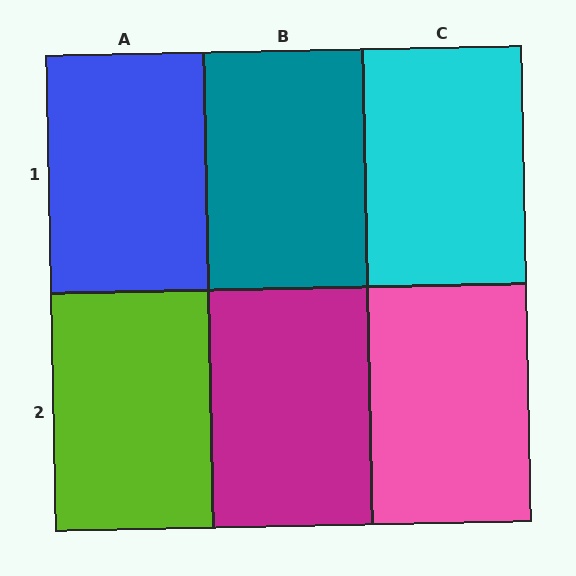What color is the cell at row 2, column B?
Magenta.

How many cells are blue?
1 cell is blue.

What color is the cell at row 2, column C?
Pink.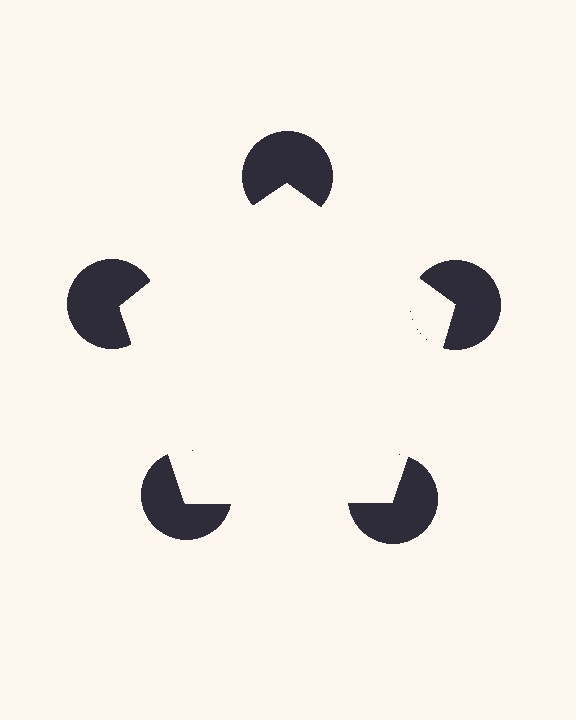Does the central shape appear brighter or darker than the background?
It typically appears slightly brighter than the background, even though no actual brightness change is drawn.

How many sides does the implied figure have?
5 sides.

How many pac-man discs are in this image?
There are 5 — one at each vertex of the illusory pentagon.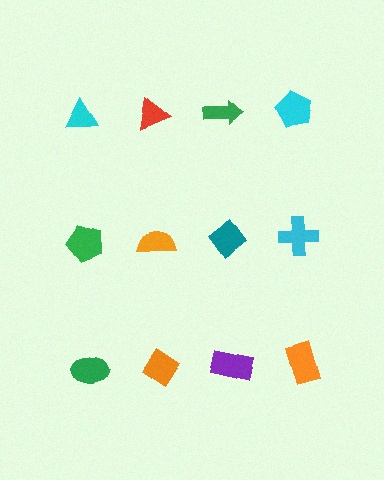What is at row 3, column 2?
An orange diamond.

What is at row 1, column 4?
A cyan pentagon.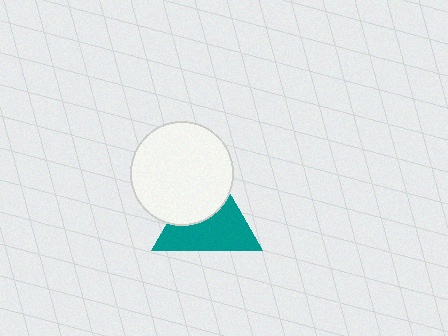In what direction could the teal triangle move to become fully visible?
The teal triangle could move toward the lower-right. That would shift it out from behind the white circle entirely.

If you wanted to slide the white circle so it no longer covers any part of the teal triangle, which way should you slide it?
Slide it toward the upper-left — that is the most direct way to separate the two shapes.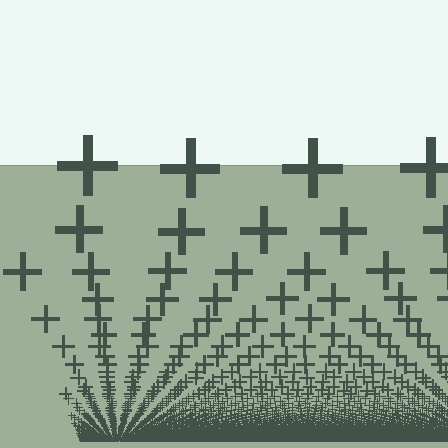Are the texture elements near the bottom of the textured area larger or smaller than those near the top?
Smaller. The gradient is inverted — elements near the bottom are smaller and denser.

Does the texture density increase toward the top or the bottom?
Density increases toward the bottom.